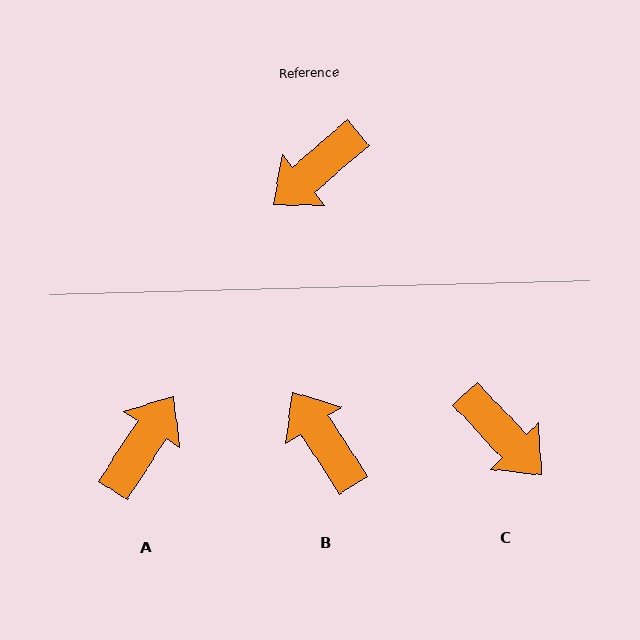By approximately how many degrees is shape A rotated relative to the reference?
Approximately 163 degrees clockwise.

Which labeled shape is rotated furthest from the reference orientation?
A, about 163 degrees away.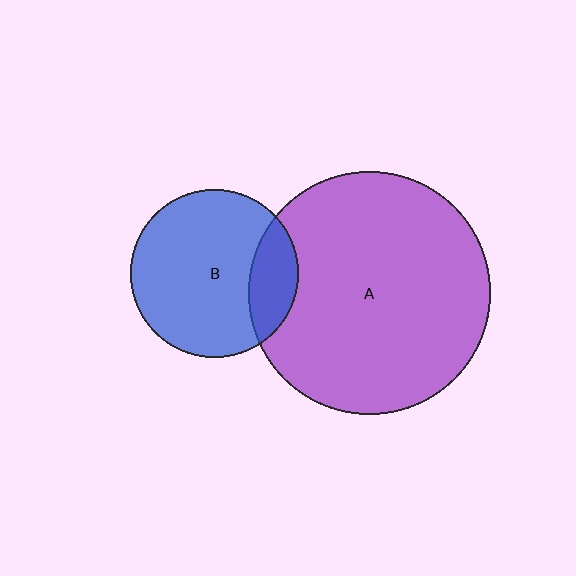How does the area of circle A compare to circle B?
Approximately 2.1 times.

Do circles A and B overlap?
Yes.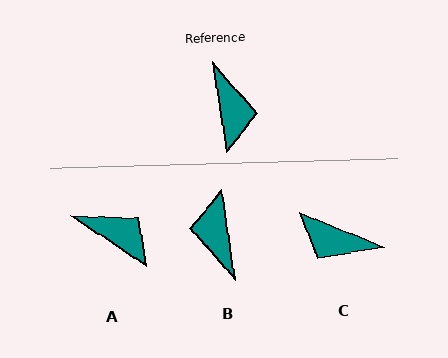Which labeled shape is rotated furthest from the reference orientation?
B, about 180 degrees away.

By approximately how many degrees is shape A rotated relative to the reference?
Approximately 47 degrees counter-clockwise.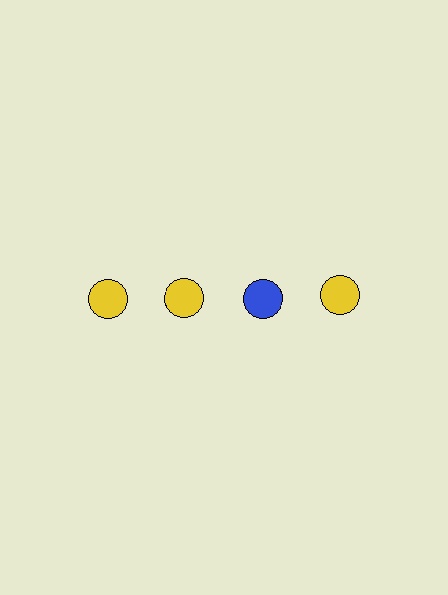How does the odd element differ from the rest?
It has a different color: blue instead of yellow.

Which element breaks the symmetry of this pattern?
The blue circle in the top row, center column breaks the symmetry. All other shapes are yellow circles.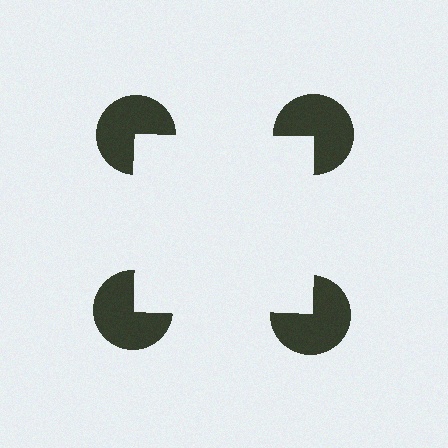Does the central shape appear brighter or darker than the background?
It typically appears slightly brighter than the background, even though no actual brightness change is drawn.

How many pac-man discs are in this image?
There are 4 — one at each vertex of the illusory square.